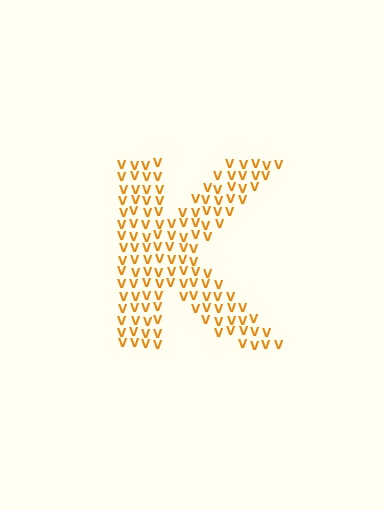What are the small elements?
The small elements are letter V's.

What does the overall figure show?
The overall figure shows the letter K.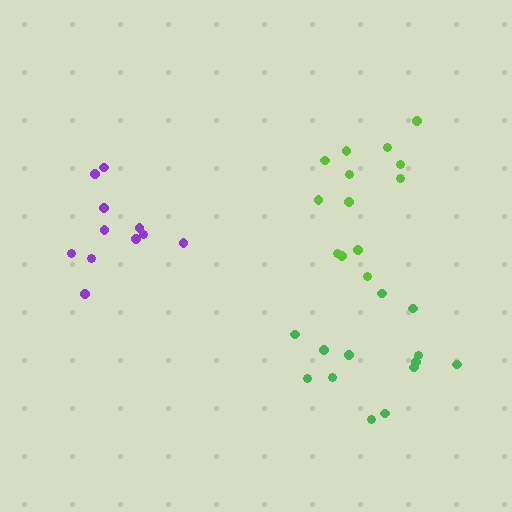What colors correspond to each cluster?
The clusters are colored: purple, lime, green.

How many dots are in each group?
Group 1: 11 dots, Group 2: 13 dots, Group 3: 13 dots (37 total).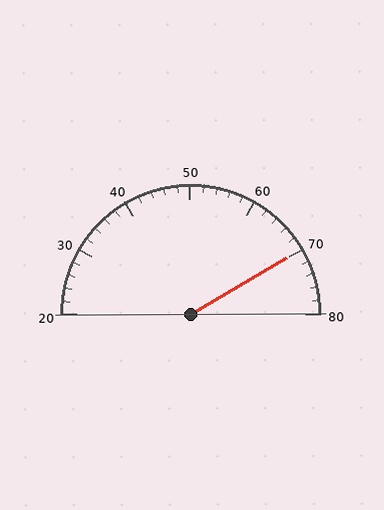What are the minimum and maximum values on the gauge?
The gauge ranges from 20 to 80.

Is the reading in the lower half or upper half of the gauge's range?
The reading is in the upper half of the range (20 to 80).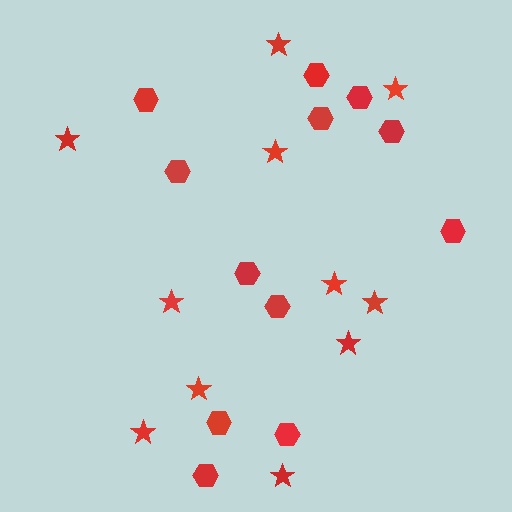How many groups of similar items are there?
There are 2 groups: one group of stars (11) and one group of hexagons (12).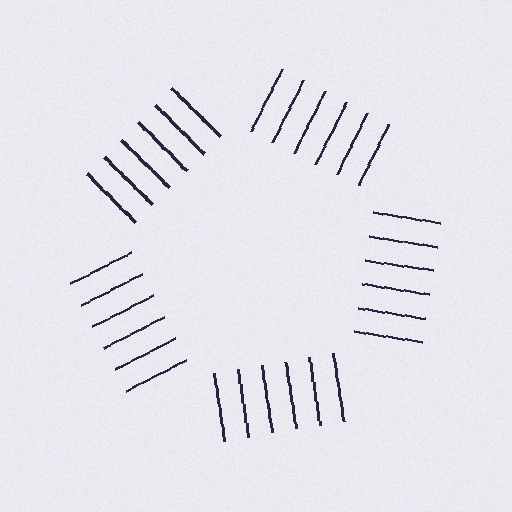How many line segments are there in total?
30 — 6 along each of the 5 edges.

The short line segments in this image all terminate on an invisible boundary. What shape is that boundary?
An illusory pentagon — the line segments terminate on its edges but no continuous stroke is drawn.